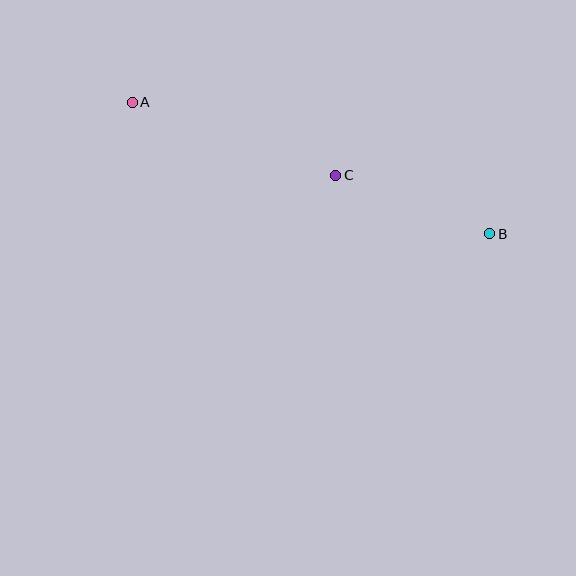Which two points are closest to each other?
Points B and C are closest to each other.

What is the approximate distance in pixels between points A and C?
The distance between A and C is approximately 216 pixels.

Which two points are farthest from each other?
Points A and B are farthest from each other.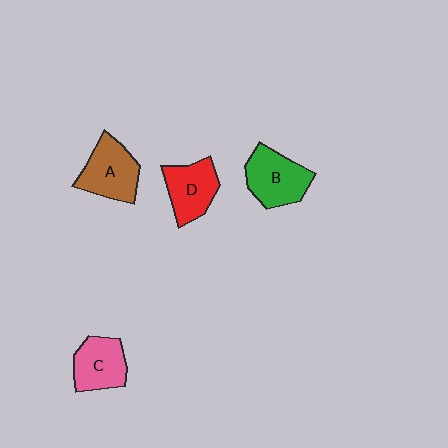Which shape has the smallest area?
Shape C (pink).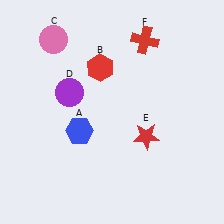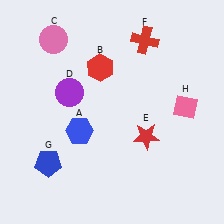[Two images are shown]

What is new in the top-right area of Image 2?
A pink diamond (H) was added in the top-right area of Image 2.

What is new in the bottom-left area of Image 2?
A blue pentagon (G) was added in the bottom-left area of Image 2.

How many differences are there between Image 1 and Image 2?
There are 2 differences between the two images.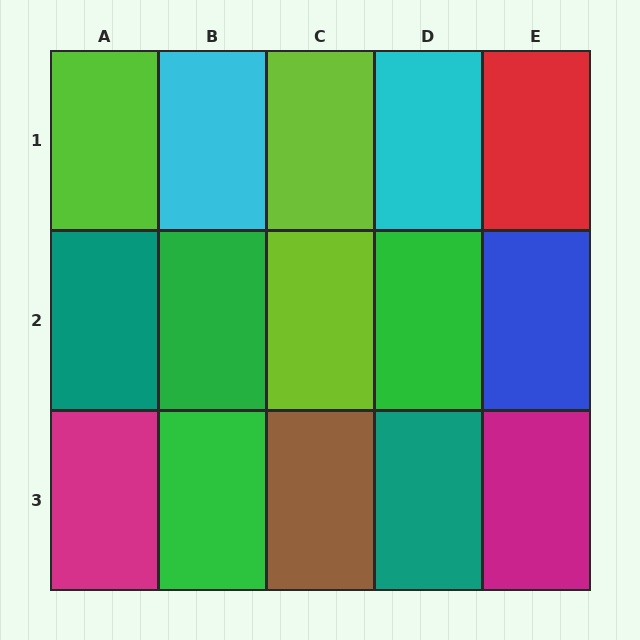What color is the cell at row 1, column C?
Lime.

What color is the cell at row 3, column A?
Magenta.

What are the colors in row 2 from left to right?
Teal, green, lime, green, blue.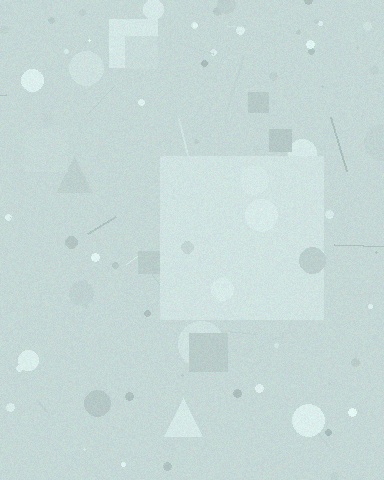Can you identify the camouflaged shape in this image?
The camouflaged shape is a square.